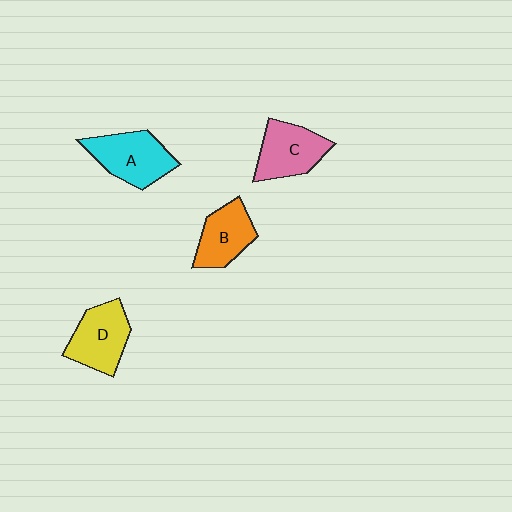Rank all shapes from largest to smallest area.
From largest to smallest: A (cyan), D (yellow), C (pink), B (orange).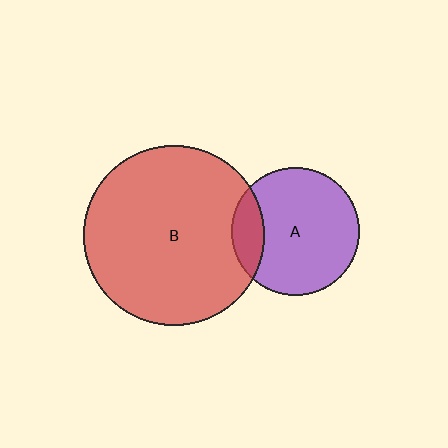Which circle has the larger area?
Circle B (red).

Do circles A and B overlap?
Yes.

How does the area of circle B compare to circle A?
Approximately 2.0 times.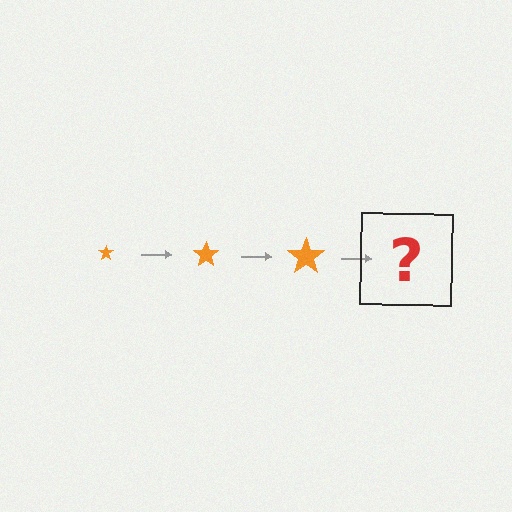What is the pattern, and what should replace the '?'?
The pattern is that the star gets progressively larger each step. The '?' should be an orange star, larger than the previous one.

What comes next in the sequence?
The next element should be an orange star, larger than the previous one.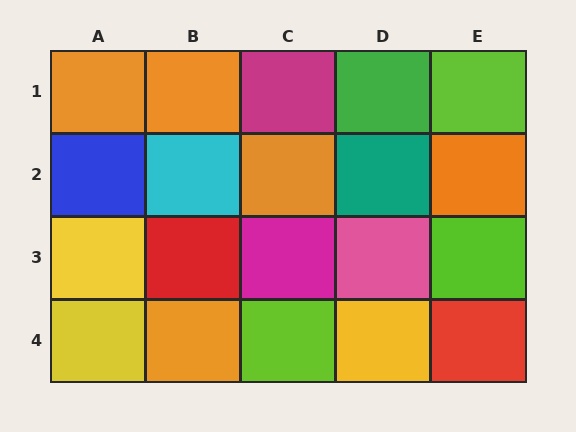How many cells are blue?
1 cell is blue.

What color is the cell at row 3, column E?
Lime.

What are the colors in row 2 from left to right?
Blue, cyan, orange, teal, orange.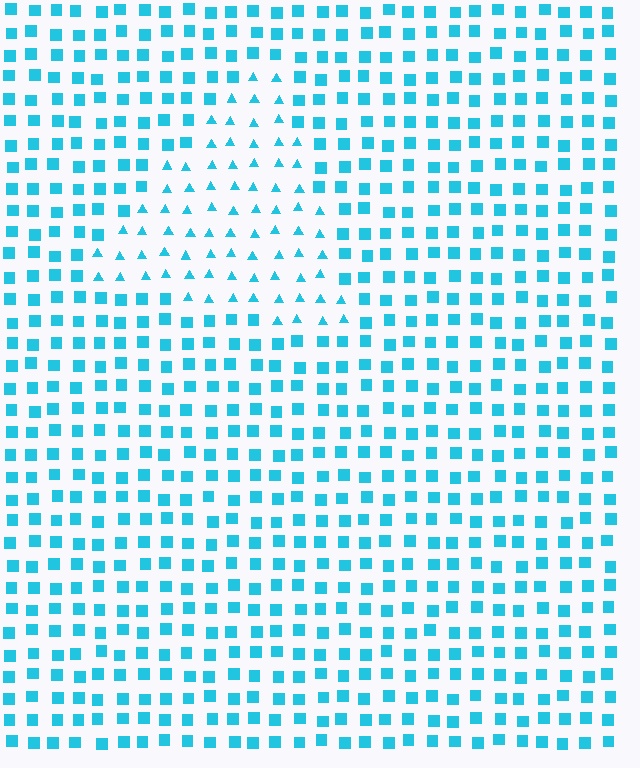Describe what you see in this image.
The image is filled with small cyan elements arranged in a uniform grid. A triangle-shaped region contains triangles, while the surrounding area contains squares. The boundary is defined purely by the change in element shape.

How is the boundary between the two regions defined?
The boundary is defined by a change in element shape: triangles inside vs. squares outside. All elements share the same color and spacing.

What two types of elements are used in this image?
The image uses triangles inside the triangle region and squares outside it.